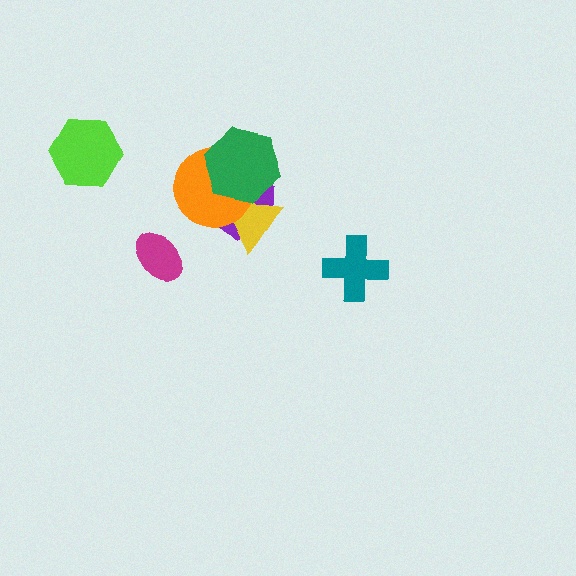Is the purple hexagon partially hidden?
Yes, it is partially covered by another shape.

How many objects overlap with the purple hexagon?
3 objects overlap with the purple hexagon.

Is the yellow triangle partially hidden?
Yes, it is partially covered by another shape.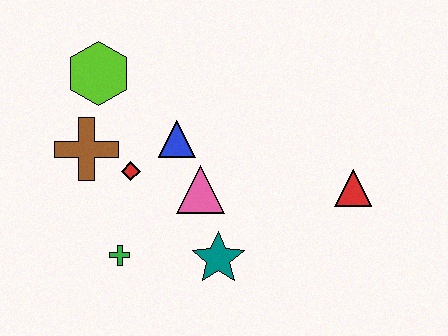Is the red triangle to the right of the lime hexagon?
Yes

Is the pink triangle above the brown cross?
No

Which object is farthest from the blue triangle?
The red triangle is farthest from the blue triangle.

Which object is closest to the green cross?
The red diamond is closest to the green cross.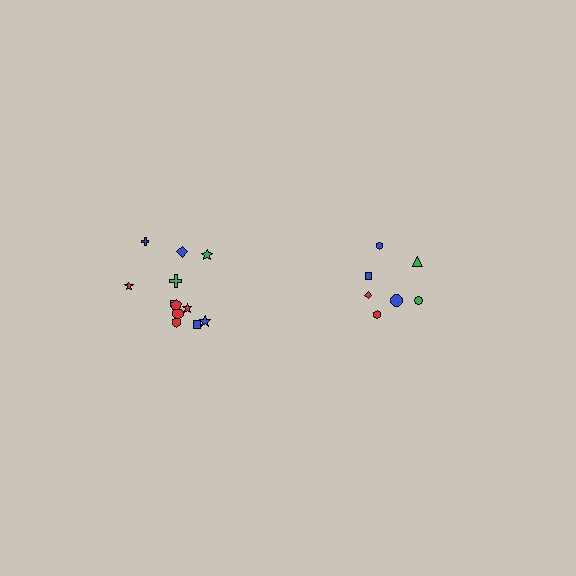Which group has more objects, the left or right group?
The left group.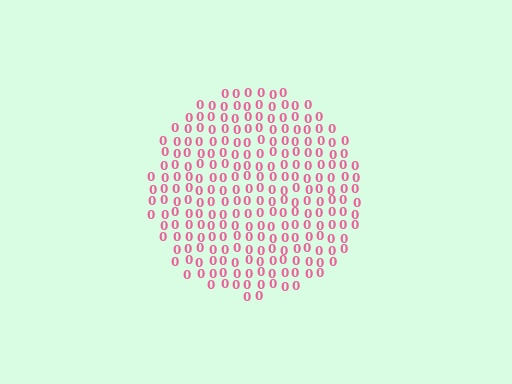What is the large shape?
The large shape is a circle.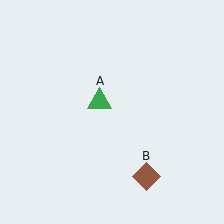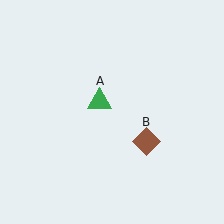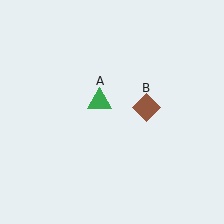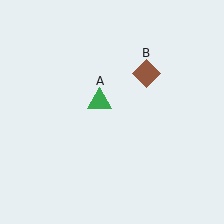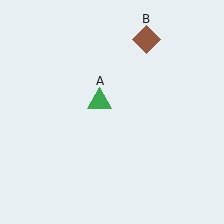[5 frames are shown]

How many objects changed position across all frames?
1 object changed position: brown diamond (object B).